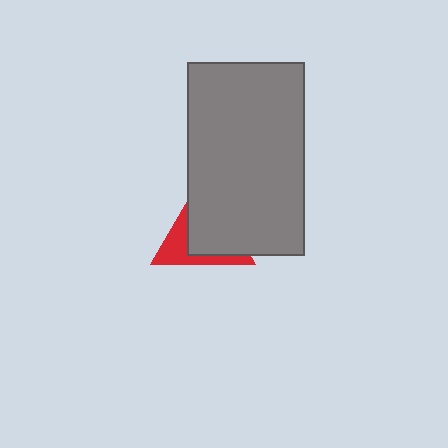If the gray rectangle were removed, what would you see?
You would see the complete red triangle.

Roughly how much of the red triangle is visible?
A small part of it is visible (roughly 38%).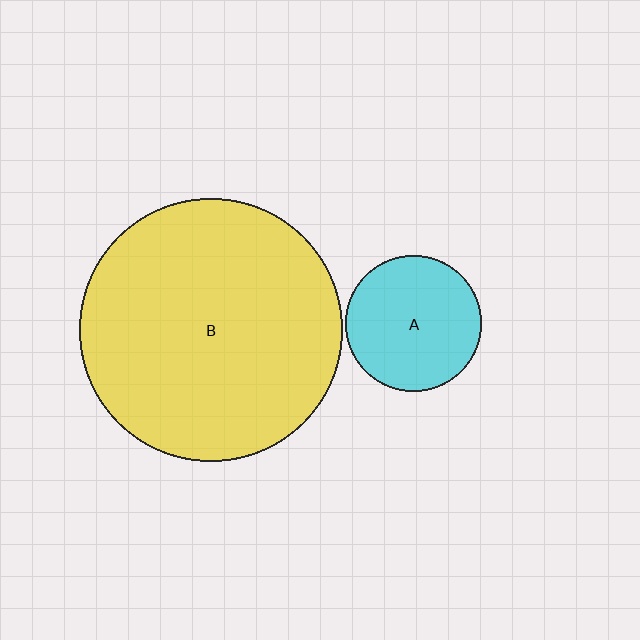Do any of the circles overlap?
No, none of the circles overlap.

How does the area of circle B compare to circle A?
Approximately 3.7 times.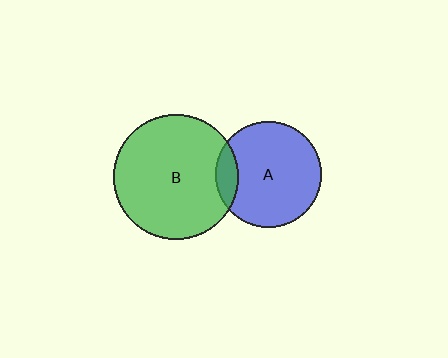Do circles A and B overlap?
Yes.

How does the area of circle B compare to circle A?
Approximately 1.4 times.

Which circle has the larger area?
Circle B (green).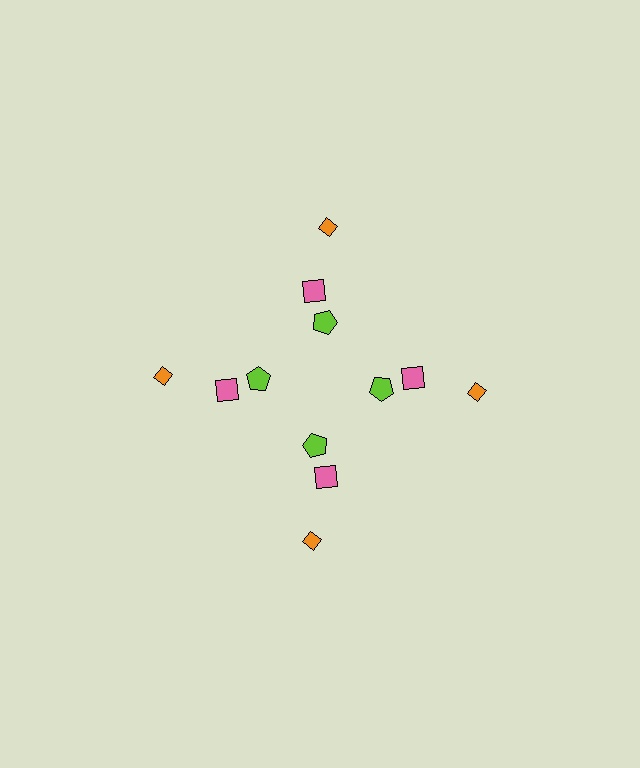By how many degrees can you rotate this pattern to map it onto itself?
The pattern maps onto itself every 90 degrees of rotation.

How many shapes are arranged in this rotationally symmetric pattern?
There are 12 shapes, arranged in 4 groups of 3.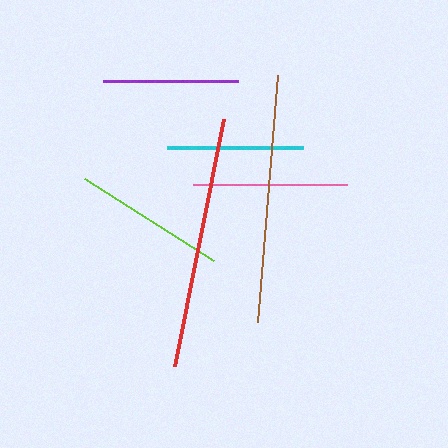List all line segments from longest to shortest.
From longest to shortest: red, brown, pink, lime, cyan, purple.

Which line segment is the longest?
The red line is the longest at approximately 252 pixels.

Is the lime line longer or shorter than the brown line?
The brown line is longer than the lime line.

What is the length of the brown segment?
The brown segment is approximately 247 pixels long.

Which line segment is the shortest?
The purple line is the shortest at approximately 136 pixels.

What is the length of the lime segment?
The lime segment is approximately 153 pixels long.